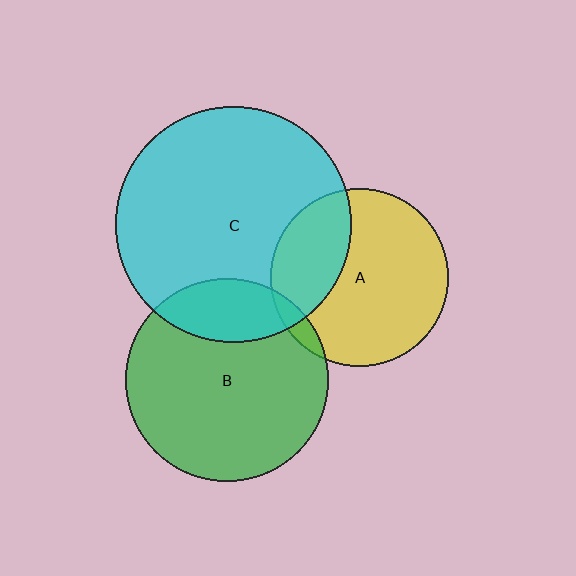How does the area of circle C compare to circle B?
Approximately 1.4 times.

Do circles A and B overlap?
Yes.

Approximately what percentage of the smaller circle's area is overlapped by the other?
Approximately 5%.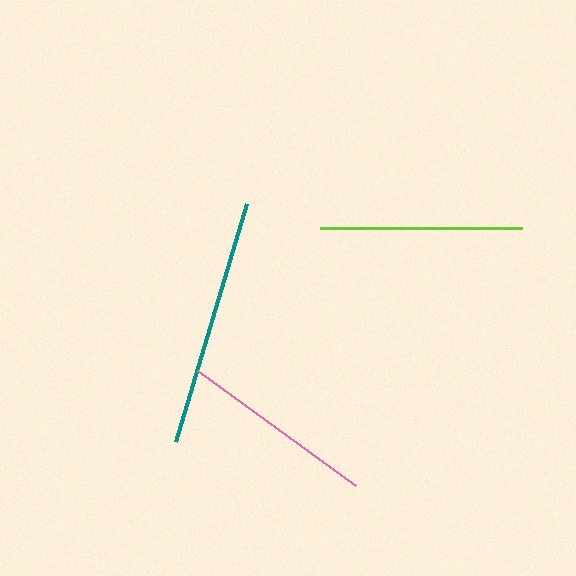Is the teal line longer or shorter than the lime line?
The teal line is longer than the lime line.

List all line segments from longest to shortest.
From longest to shortest: teal, lime, pink.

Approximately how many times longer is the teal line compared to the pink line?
The teal line is approximately 1.3 times the length of the pink line.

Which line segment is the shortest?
The pink line is the shortest at approximately 196 pixels.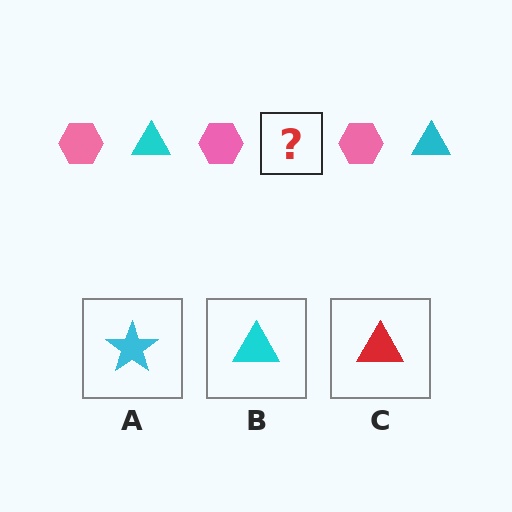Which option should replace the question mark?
Option B.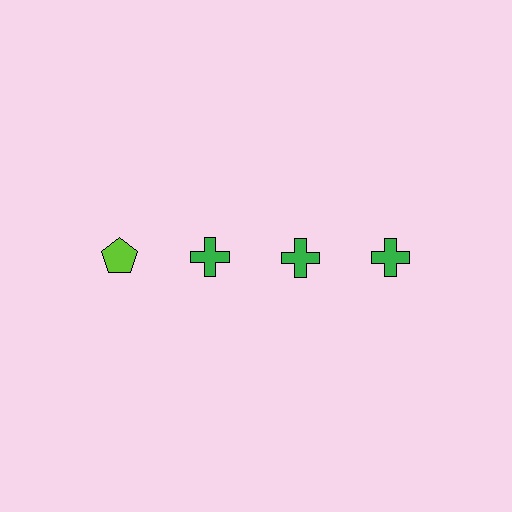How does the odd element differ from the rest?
It differs in both color (lime instead of green) and shape (pentagon instead of cross).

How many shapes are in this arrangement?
There are 4 shapes arranged in a grid pattern.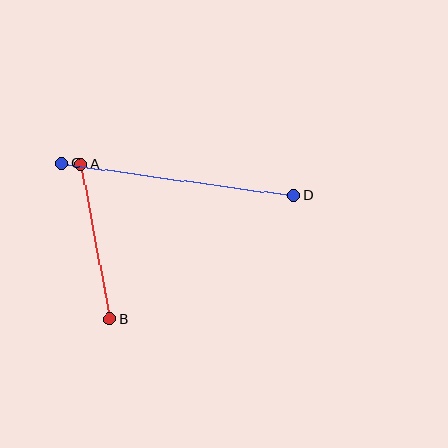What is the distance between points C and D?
The distance is approximately 234 pixels.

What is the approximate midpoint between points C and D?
The midpoint is at approximately (177, 179) pixels.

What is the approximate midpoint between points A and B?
The midpoint is at approximately (96, 242) pixels.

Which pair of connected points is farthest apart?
Points C and D are farthest apart.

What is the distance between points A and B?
The distance is approximately 158 pixels.